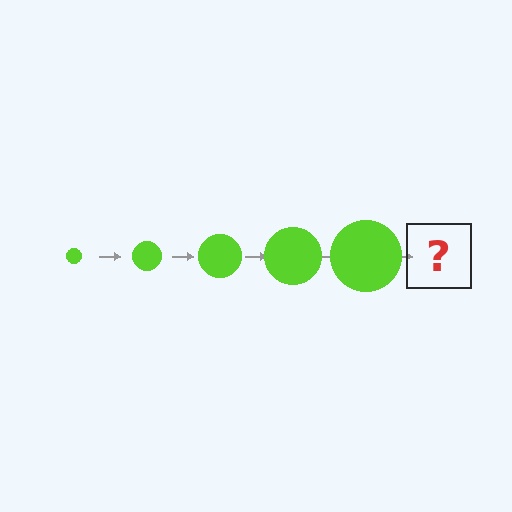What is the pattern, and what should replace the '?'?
The pattern is that the circle gets progressively larger each step. The '?' should be a lime circle, larger than the previous one.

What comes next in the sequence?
The next element should be a lime circle, larger than the previous one.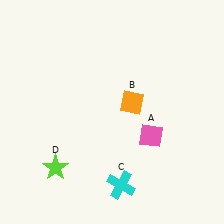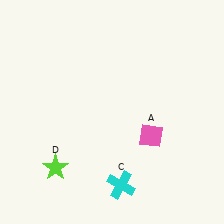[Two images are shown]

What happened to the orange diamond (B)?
The orange diamond (B) was removed in Image 2. It was in the top-right area of Image 1.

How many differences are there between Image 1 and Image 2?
There is 1 difference between the two images.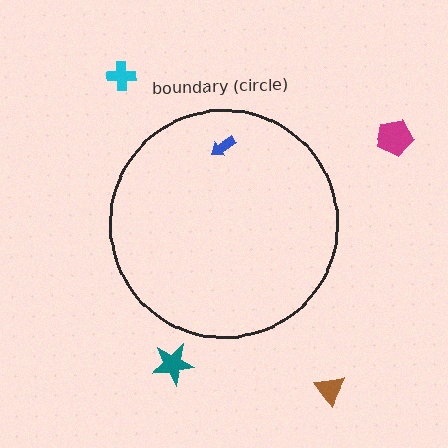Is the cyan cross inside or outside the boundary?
Outside.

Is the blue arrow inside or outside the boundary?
Inside.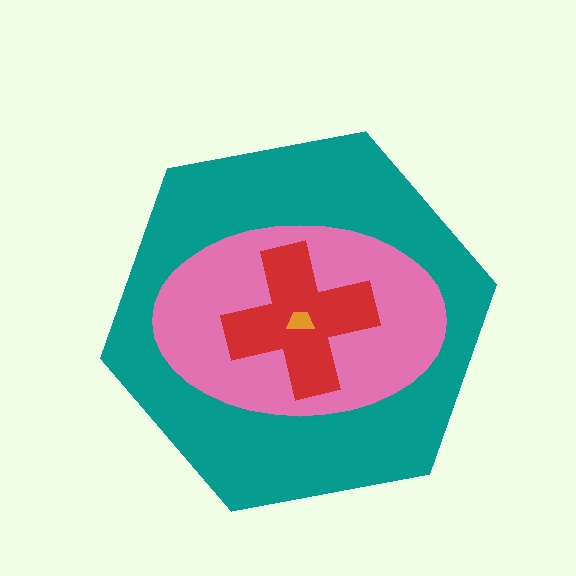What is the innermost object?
The orange trapezoid.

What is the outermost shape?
The teal hexagon.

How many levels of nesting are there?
4.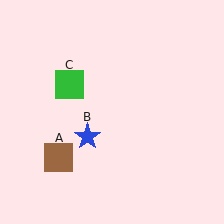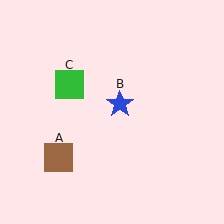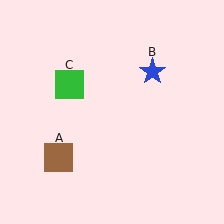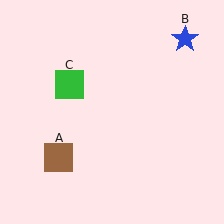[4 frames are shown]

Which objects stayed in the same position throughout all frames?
Brown square (object A) and green square (object C) remained stationary.